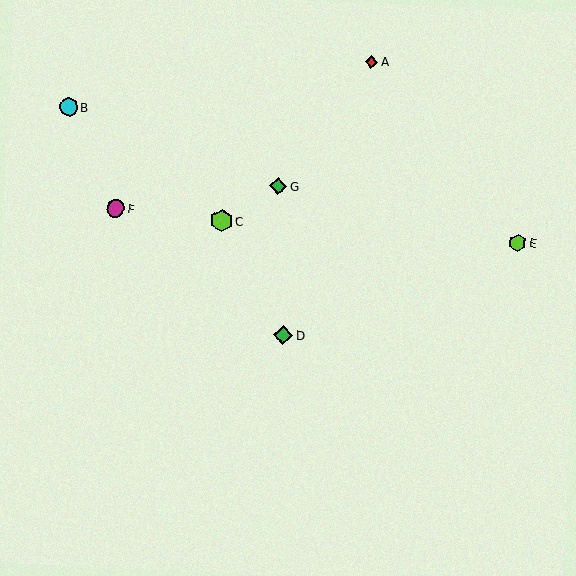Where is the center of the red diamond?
The center of the red diamond is at (371, 62).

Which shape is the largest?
The lime hexagon (labeled C) is the largest.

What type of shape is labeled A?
Shape A is a red diamond.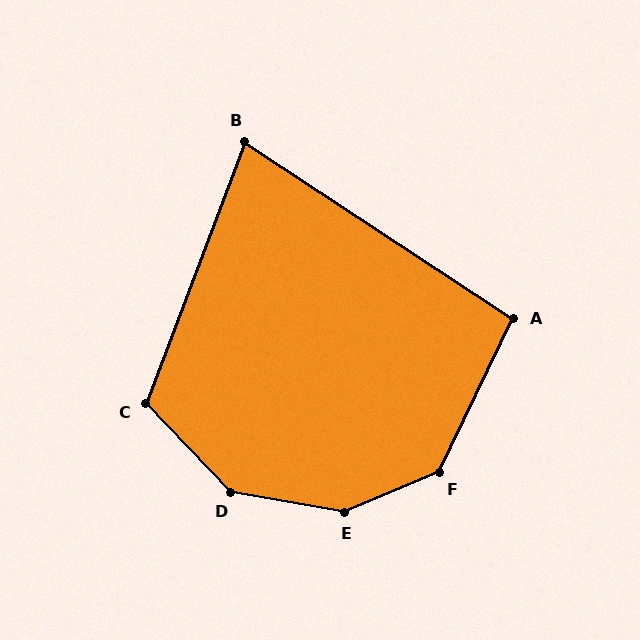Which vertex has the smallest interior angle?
B, at approximately 77 degrees.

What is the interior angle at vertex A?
Approximately 98 degrees (obtuse).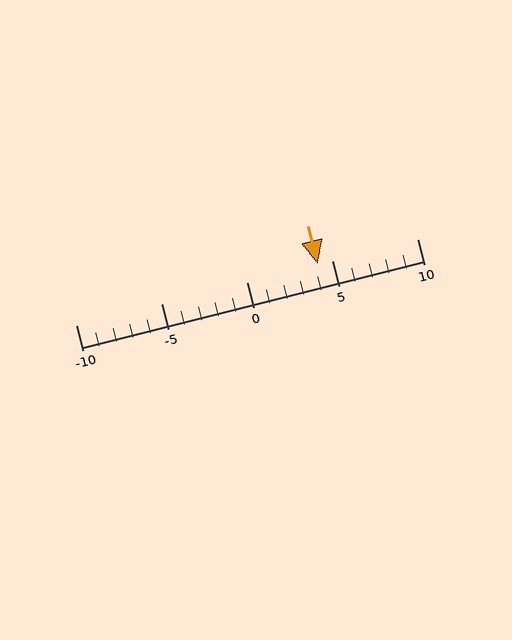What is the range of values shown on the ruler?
The ruler shows values from -10 to 10.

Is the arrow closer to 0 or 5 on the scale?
The arrow is closer to 5.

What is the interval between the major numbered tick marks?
The major tick marks are spaced 5 units apart.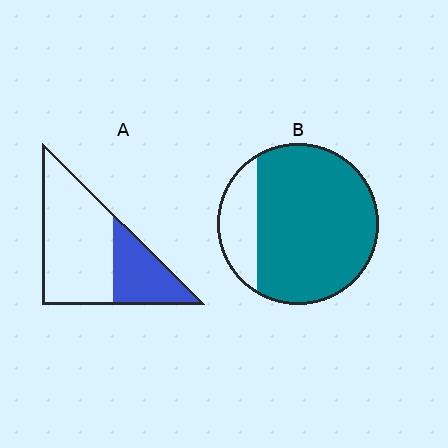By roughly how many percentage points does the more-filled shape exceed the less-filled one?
By roughly 50 percentage points (B over A).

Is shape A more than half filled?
No.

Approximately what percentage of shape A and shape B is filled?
A is approximately 30% and B is approximately 80%.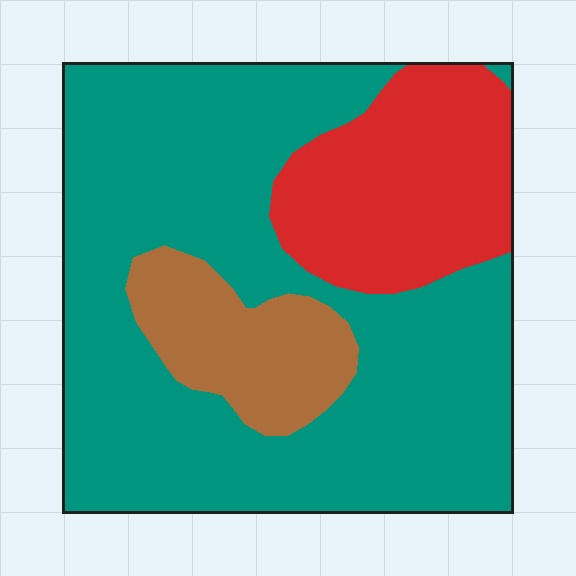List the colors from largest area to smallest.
From largest to smallest: teal, red, brown.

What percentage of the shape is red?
Red covers roughly 20% of the shape.